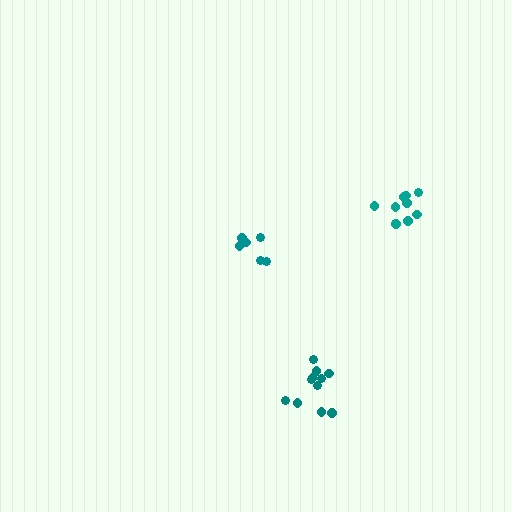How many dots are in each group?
Group 1: 6 dots, Group 2: 11 dots, Group 3: 10 dots (27 total).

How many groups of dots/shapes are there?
There are 3 groups.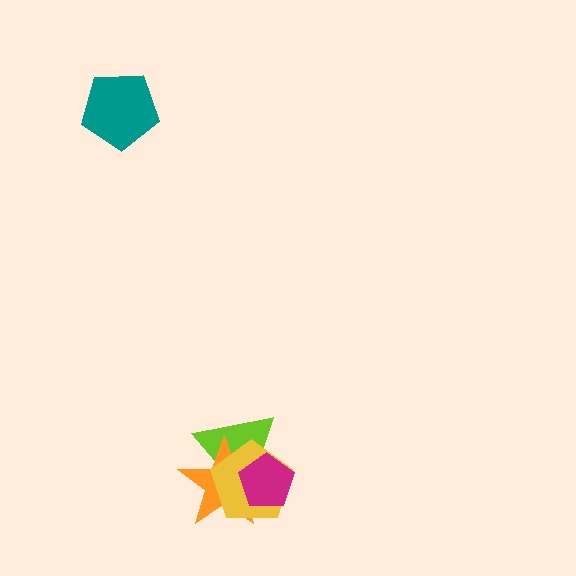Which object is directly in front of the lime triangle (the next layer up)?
The orange star is directly in front of the lime triangle.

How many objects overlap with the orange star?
3 objects overlap with the orange star.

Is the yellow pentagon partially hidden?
Yes, it is partially covered by another shape.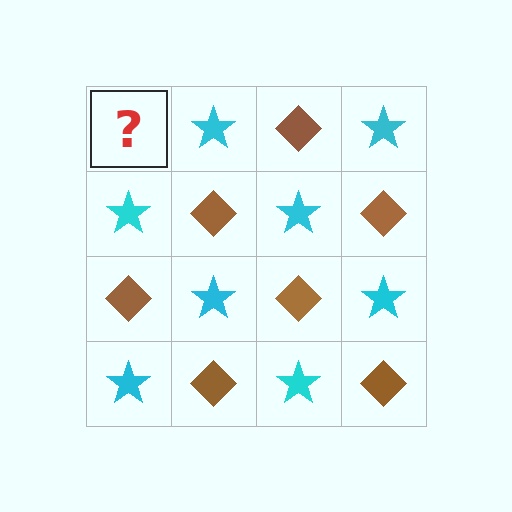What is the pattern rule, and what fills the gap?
The rule is that it alternates brown diamond and cyan star in a checkerboard pattern. The gap should be filled with a brown diamond.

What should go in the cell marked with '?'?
The missing cell should contain a brown diamond.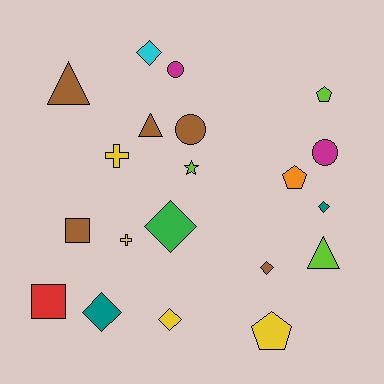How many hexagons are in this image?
There are no hexagons.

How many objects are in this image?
There are 20 objects.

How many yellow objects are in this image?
There are 4 yellow objects.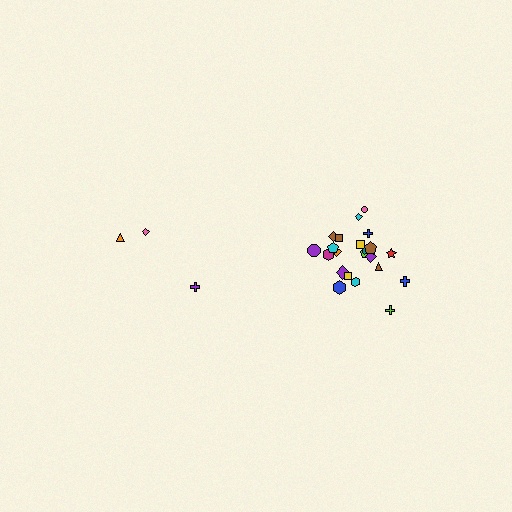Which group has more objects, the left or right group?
The right group.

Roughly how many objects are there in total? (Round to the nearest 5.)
Roughly 25 objects in total.